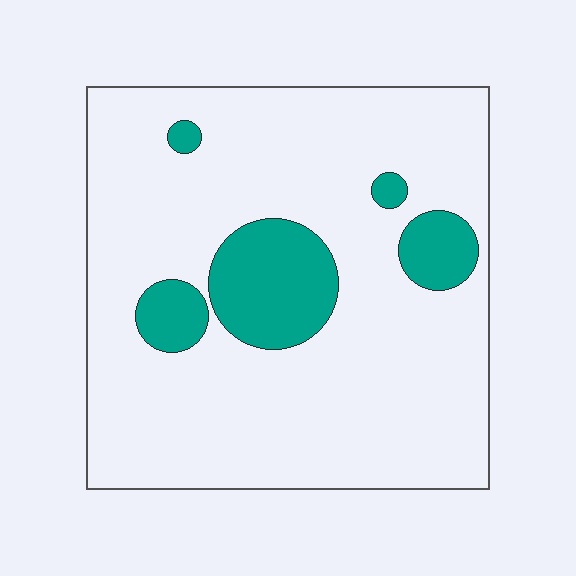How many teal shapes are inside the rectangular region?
5.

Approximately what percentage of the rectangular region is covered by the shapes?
Approximately 15%.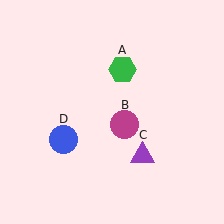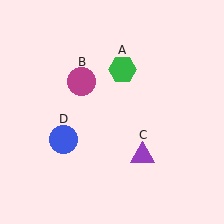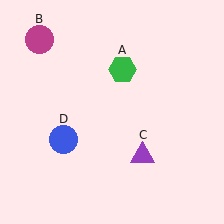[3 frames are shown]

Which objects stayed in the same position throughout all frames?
Green hexagon (object A) and purple triangle (object C) and blue circle (object D) remained stationary.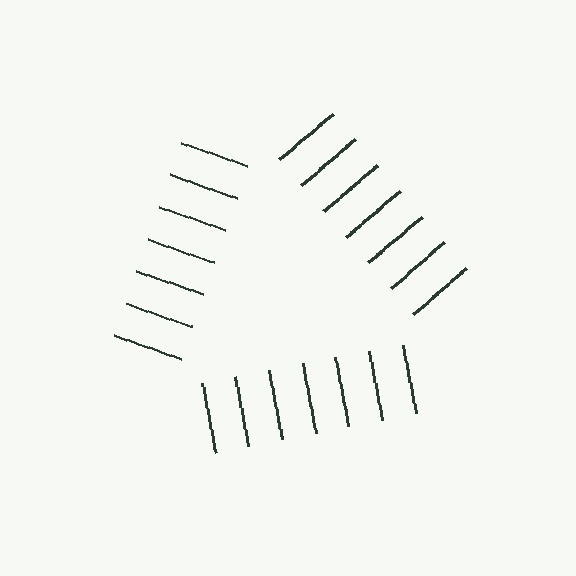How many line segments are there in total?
21 — 7 along each of the 3 edges.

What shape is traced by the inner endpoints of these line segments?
An illusory triangle — the line segments terminate on its edges but no continuous stroke is drawn.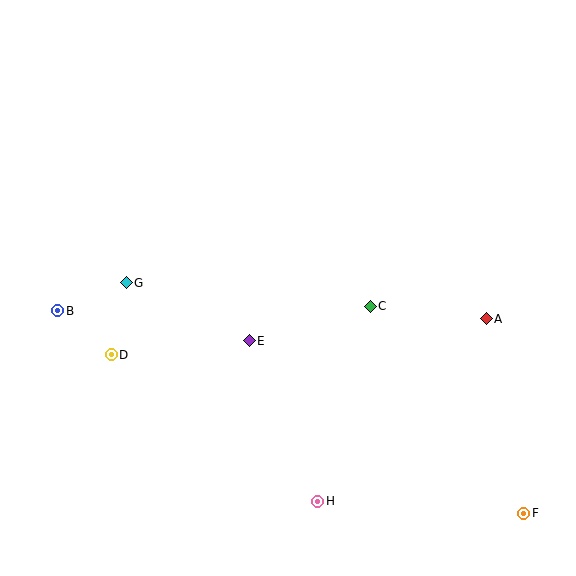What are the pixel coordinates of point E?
Point E is at (249, 341).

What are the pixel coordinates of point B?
Point B is at (58, 311).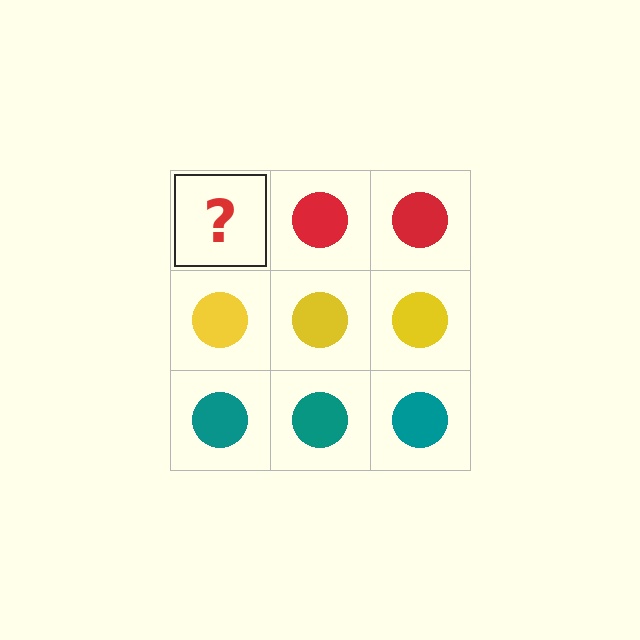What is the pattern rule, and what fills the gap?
The rule is that each row has a consistent color. The gap should be filled with a red circle.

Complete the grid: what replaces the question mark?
The question mark should be replaced with a red circle.